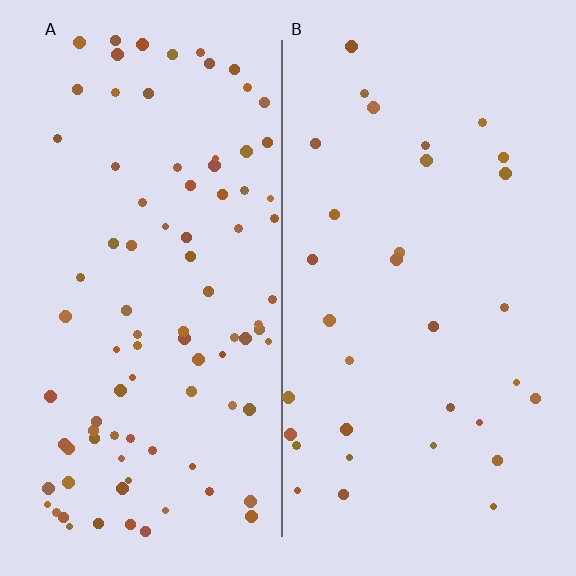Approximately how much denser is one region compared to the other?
Approximately 2.6× — region A over region B.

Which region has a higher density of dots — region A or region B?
A (the left).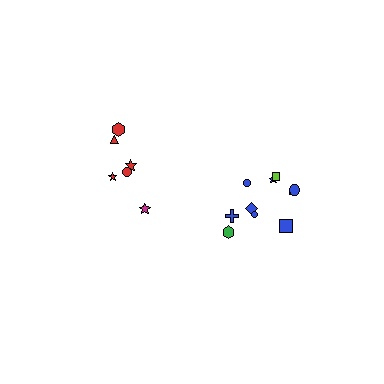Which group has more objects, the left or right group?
The right group.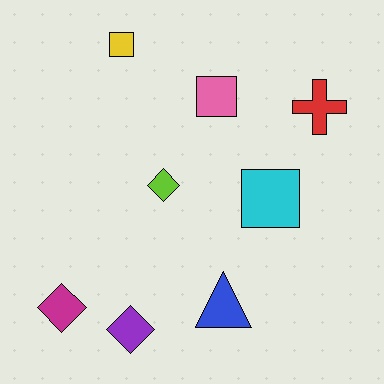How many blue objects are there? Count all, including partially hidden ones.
There is 1 blue object.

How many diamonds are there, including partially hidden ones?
There are 3 diamonds.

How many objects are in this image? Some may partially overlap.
There are 8 objects.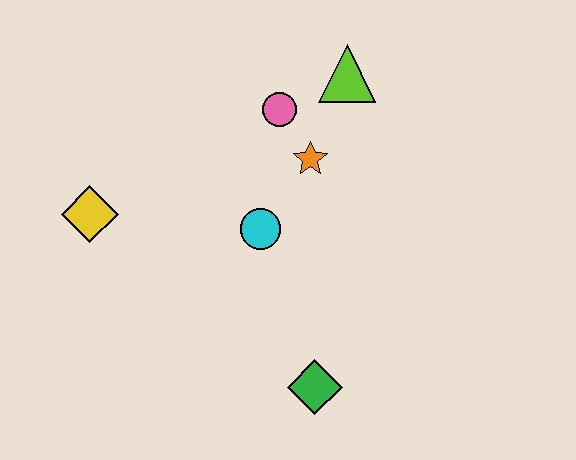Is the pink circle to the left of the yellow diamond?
No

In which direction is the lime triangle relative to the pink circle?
The lime triangle is to the right of the pink circle.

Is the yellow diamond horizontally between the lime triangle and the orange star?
No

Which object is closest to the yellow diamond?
The cyan circle is closest to the yellow diamond.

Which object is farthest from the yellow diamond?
The lime triangle is farthest from the yellow diamond.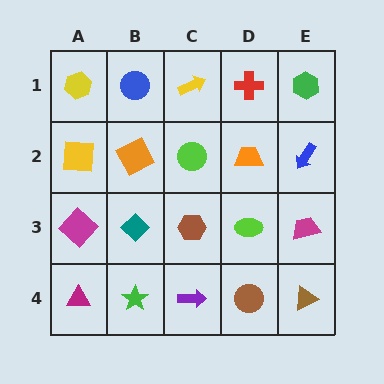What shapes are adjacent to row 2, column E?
A green hexagon (row 1, column E), a magenta trapezoid (row 3, column E), an orange trapezoid (row 2, column D).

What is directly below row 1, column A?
A yellow square.